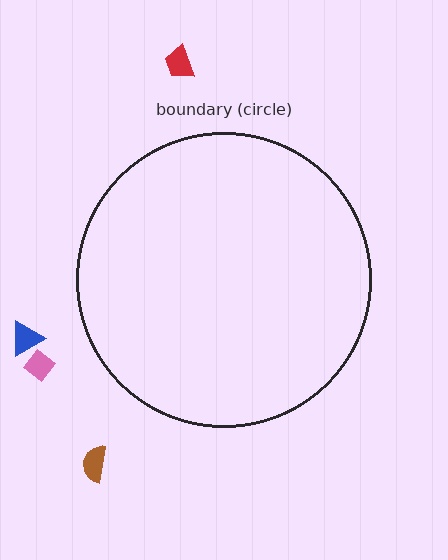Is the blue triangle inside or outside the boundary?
Outside.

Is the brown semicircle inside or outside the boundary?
Outside.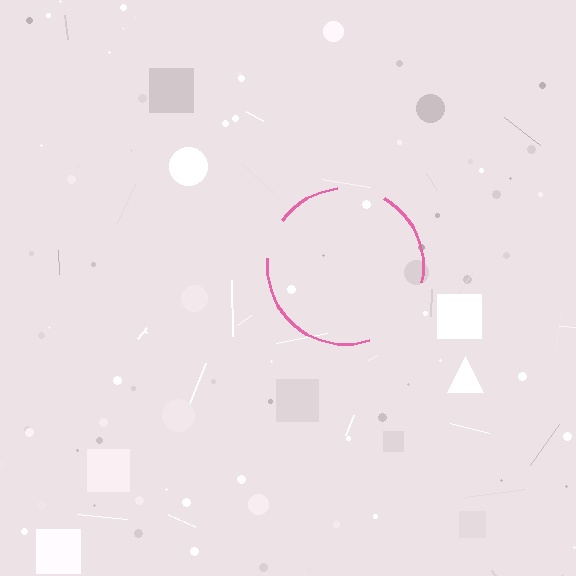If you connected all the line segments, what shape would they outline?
They would outline a circle.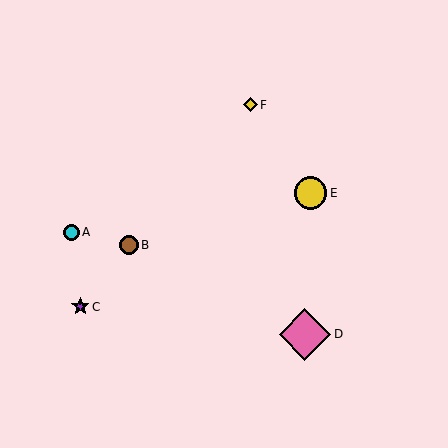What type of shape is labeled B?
Shape B is a brown circle.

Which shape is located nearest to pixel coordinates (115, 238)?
The brown circle (labeled B) at (129, 245) is nearest to that location.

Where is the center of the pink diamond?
The center of the pink diamond is at (305, 334).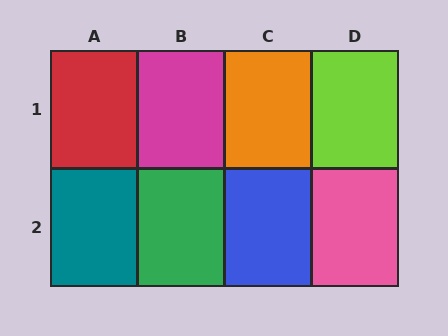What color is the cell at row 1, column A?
Red.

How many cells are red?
1 cell is red.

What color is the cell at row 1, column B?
Magenta.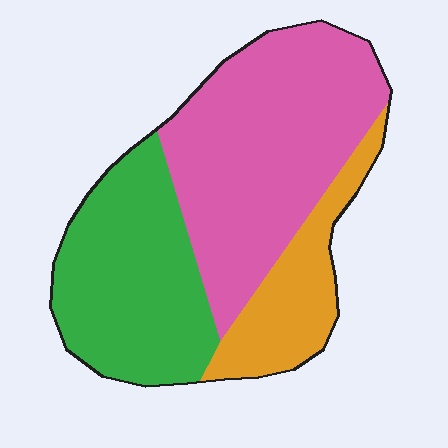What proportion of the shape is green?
Green takes up about one third (1/3) of the shape.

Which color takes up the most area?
Pink, at roughly 50%.